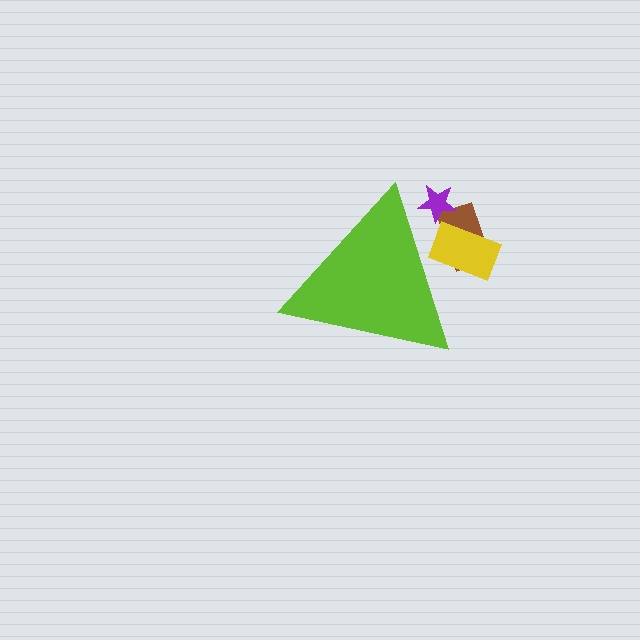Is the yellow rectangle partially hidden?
Yes, the yellow rectangle is partially hidden behind the lime triangle.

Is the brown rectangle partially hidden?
Yes, the brown rectangle is partially hidden behind the lime triangle.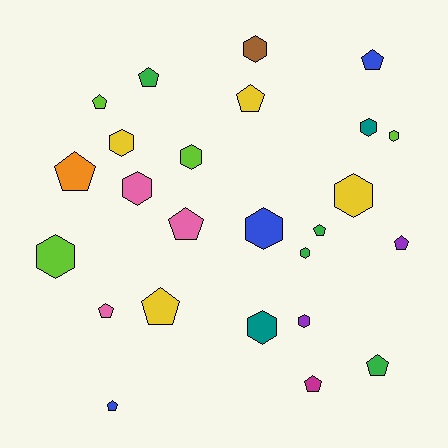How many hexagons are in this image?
There are 12 hexagons.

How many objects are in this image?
There are 25 objects.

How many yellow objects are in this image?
There are 4 yellow objects.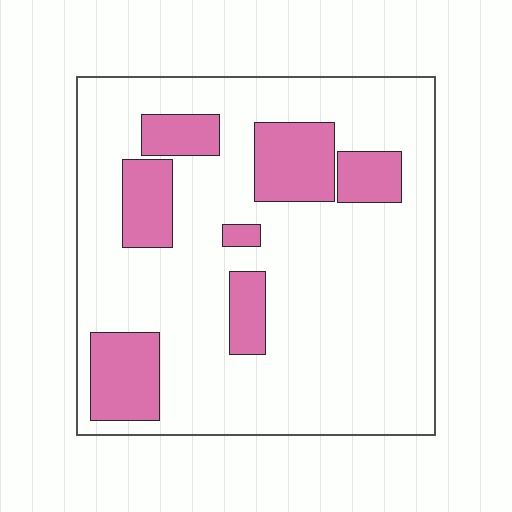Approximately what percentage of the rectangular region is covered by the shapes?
Approximately 20%.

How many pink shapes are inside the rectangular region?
7.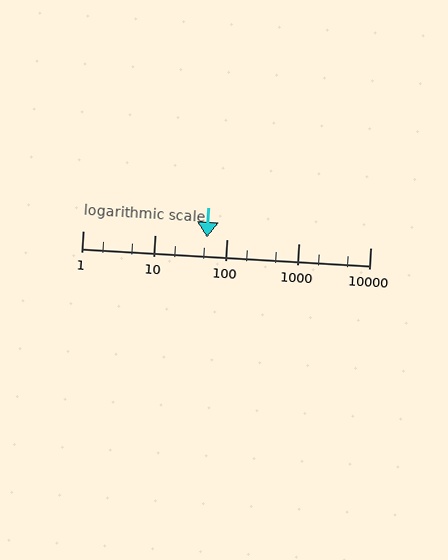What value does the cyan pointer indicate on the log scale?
The pointer indicates approximately 54.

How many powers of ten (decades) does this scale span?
The scale spans 4 decades, from 1 to 10000.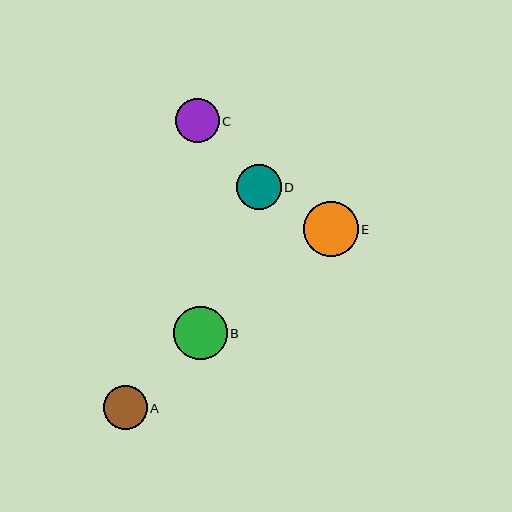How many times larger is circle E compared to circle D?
Circle E is approximately 1.2 times the size of circle D.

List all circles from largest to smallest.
From largest to smallest: E, B, D, A, C.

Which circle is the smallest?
Circle C is the smallest with a size of approximately 43 pixels.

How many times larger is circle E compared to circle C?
Circle E is approximately 1.3 times the size of circle C.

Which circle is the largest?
Circle E is the largest with a size of approximately 55 pixels.